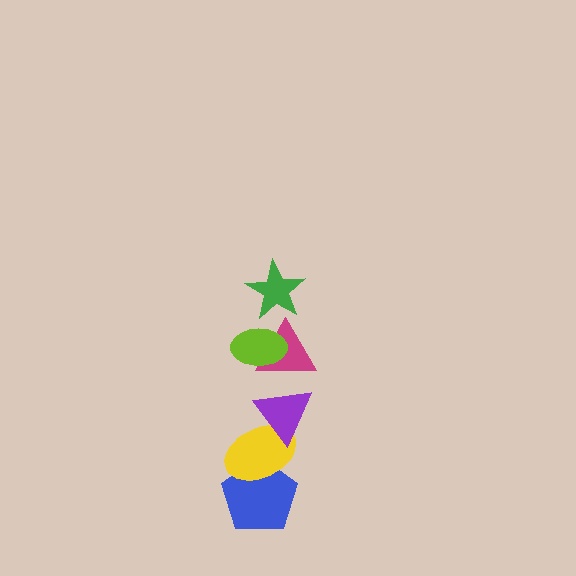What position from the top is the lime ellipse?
The lime ellipse is 2nd from the top.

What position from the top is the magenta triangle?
The magenta triangle is 3rd from the top.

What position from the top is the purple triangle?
The purple triangle is 4th from the top.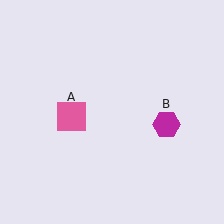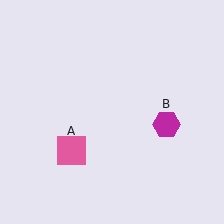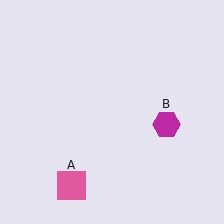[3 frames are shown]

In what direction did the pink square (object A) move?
The pink square (object A) moved down.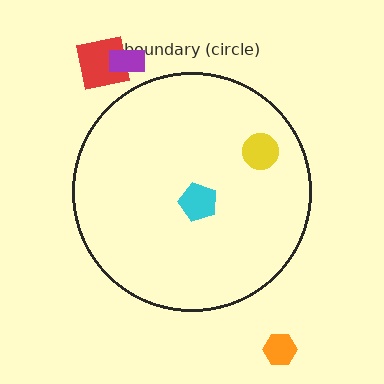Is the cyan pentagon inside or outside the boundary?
Inside.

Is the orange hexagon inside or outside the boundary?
Outside.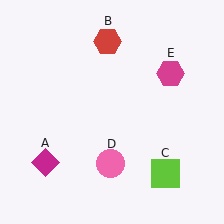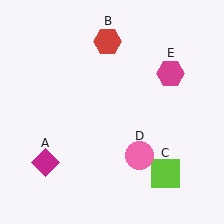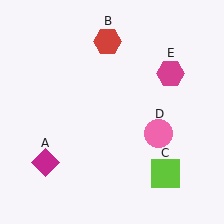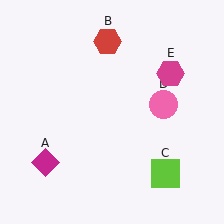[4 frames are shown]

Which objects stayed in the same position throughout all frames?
Magenta diamond (object A) and red hexagon (object B) and lime square (object C) and magenta hexagon (object E) remained stationary.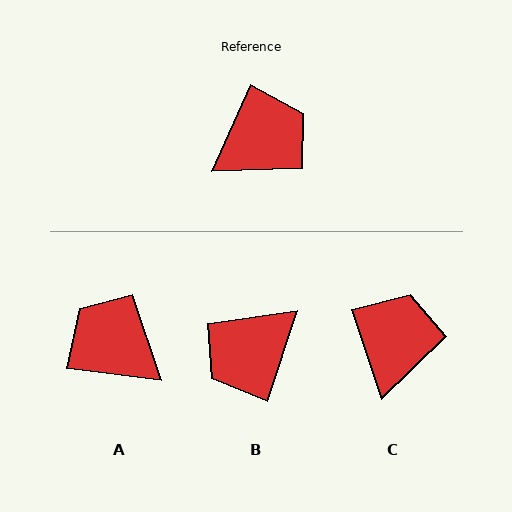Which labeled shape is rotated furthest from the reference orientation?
B, about 174 degrees away.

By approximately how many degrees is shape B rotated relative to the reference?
Approximately 174 degrees clockwise.